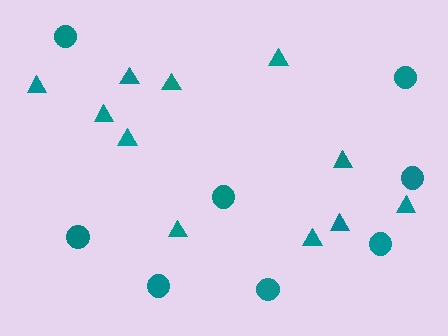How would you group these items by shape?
There are 2 groups: one group of circles (8) and one group of triangles (11).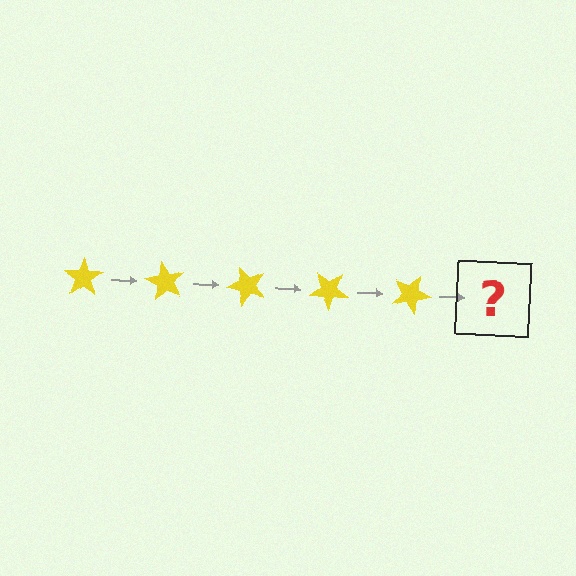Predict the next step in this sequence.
The next step is a yellow star rotated 300 degrees.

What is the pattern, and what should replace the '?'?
The pattern is that the star rotates 60 degrees each step. The '?' should be a yellow star rotated 300 degrees.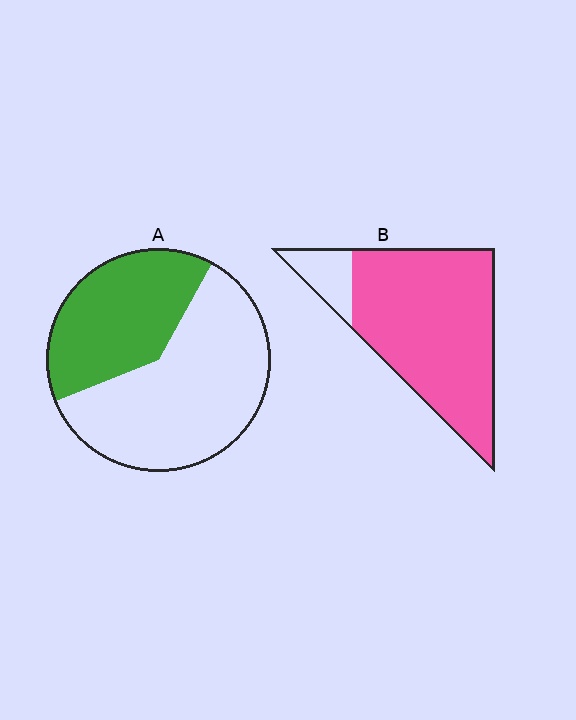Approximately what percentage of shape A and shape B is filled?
A is approximately 40% and B is approximately 85%.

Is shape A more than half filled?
No.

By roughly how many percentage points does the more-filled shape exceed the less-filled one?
By roughly 50 percentage points (B over A).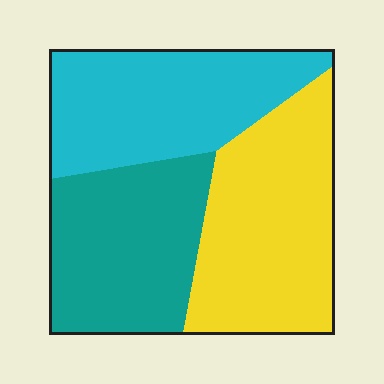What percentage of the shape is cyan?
Cyan covers roughly 30% of the shape.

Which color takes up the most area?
Yellow, at roughly 35%.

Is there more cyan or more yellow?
Yellow.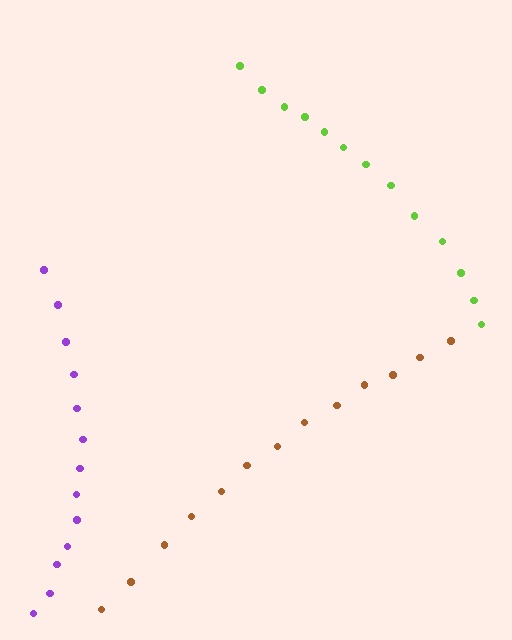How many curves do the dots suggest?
There are 3 distinct paths.